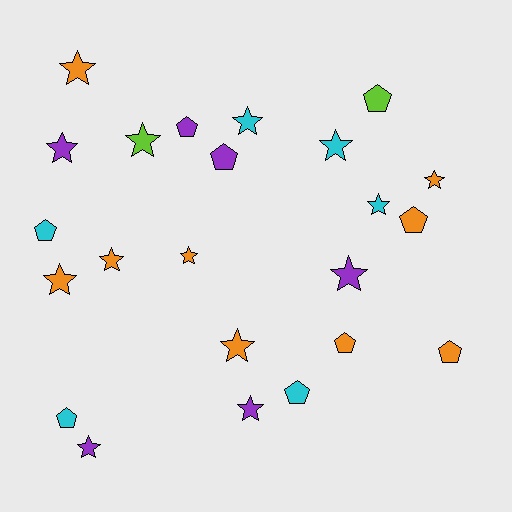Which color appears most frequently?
Orange, with 9 objects.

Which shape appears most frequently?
Star, with 14 objects.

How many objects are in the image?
There are 23 objects.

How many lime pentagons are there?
There is 1 lime pentagon.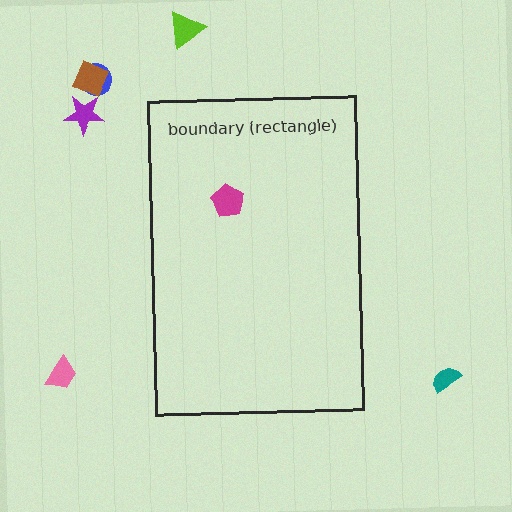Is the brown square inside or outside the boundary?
Outside.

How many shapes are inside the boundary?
1 inside, 6 outside.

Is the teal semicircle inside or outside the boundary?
Outside.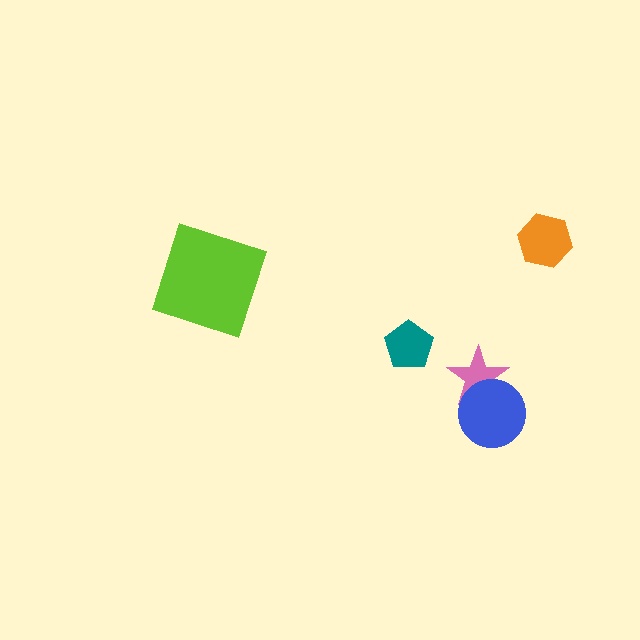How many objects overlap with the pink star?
1 object overlaps with the pink star.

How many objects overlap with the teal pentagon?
0 objects overlap with the teal pentagon.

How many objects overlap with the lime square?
0 objects overlap with the lime square.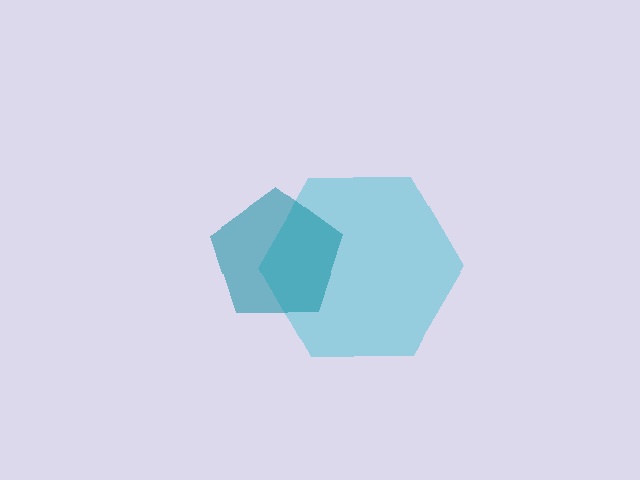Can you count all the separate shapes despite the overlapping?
Yes, there are 2 separate shapes.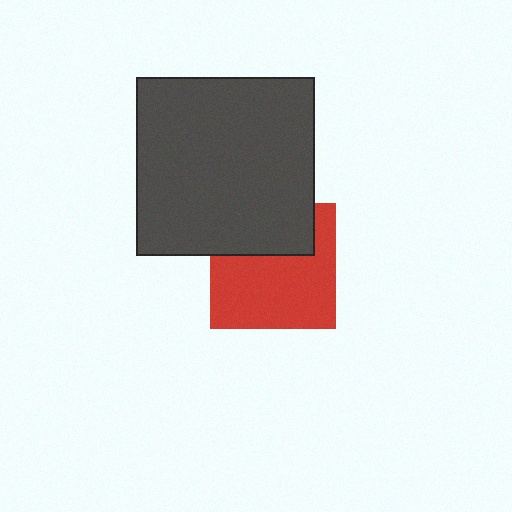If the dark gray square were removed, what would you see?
You would see the complete red square.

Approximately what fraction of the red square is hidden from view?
Roughly 35% of the red square is hidden behind the dark gray square.